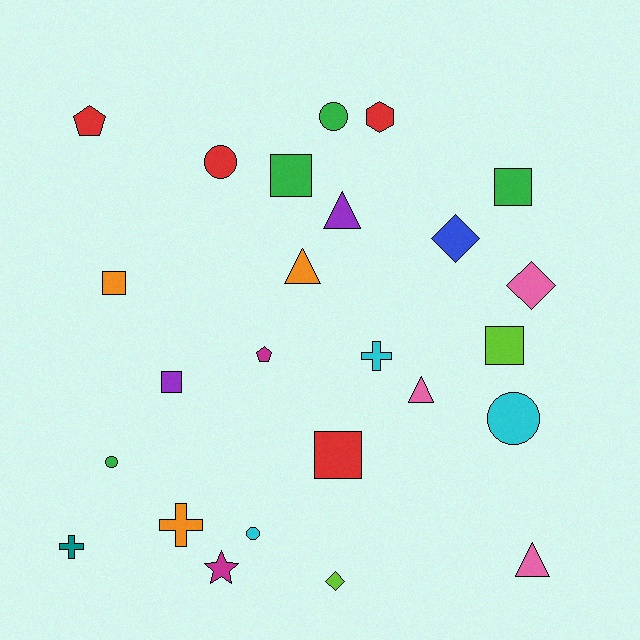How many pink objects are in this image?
There are 3 pink objects.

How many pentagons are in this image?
There are 2 pentagons.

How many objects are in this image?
There are 25 objects.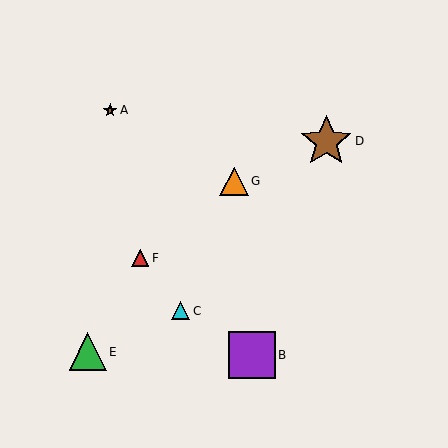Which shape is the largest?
The brown star (labeled D) is the largest.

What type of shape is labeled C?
Shape C is a cyan triangle.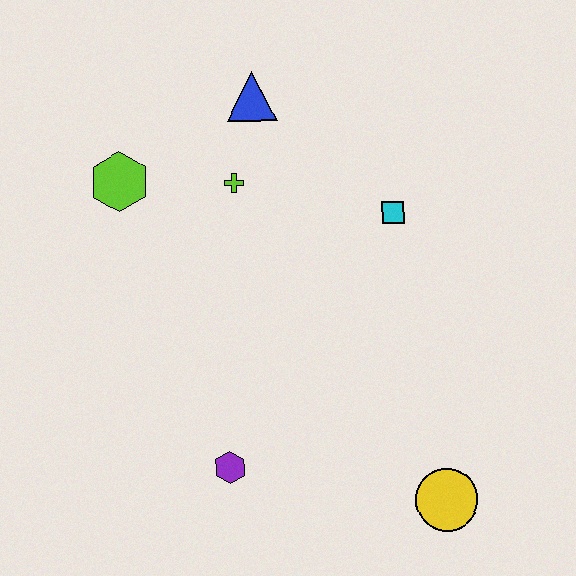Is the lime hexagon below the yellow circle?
No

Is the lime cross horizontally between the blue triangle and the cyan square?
No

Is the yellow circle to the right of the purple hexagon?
Yes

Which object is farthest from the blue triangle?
The yellow circle is farthest from the blue triangle.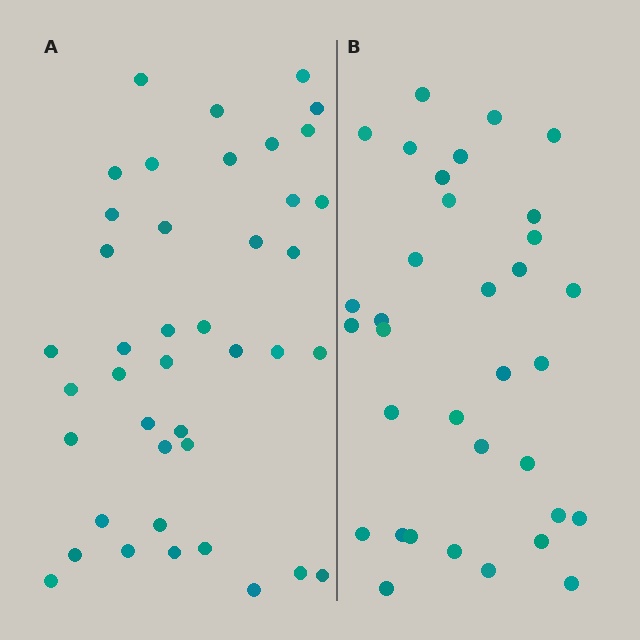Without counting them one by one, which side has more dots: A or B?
Region A (the left region) has more dots.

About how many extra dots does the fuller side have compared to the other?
Region A has roughly 8 or so more dots than region B.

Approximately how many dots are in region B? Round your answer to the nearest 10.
About 30 dots. (The exact count is 34, which rounds to 30.)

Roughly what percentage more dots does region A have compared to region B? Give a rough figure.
About 20% more.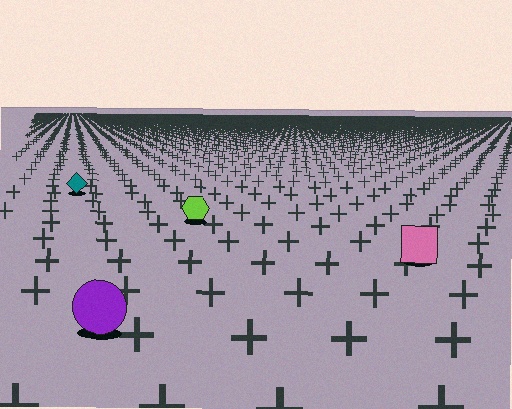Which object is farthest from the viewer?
The teal diamond is farthest from the viewer. It appears smaller and the ground texture around it is denser.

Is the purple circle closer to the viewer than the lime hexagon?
Yes. The purple circle is closer — you can tell from the texture gradient: the ground texture is coarser near it.